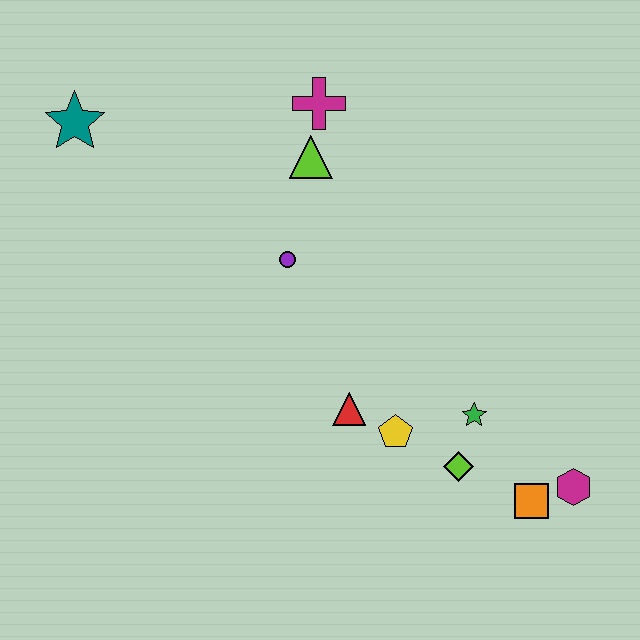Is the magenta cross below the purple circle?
No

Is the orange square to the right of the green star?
Yes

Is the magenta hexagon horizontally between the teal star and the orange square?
No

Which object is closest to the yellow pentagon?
The red triangle is closest to the yellow pentagon.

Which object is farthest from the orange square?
The teal star is farthest from the orange square.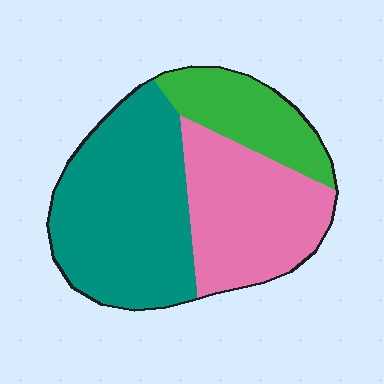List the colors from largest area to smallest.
From largest to smallest: teal, pink, green.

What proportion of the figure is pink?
Pink covers 34% of the figure.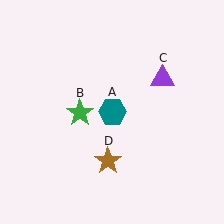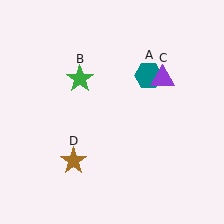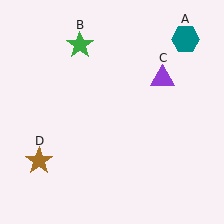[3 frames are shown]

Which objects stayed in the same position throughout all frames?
Purple triangle (object C) remained stationary.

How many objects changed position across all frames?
3 objects changed position: teal hexagon (object A), green star (object B), brown star (object D).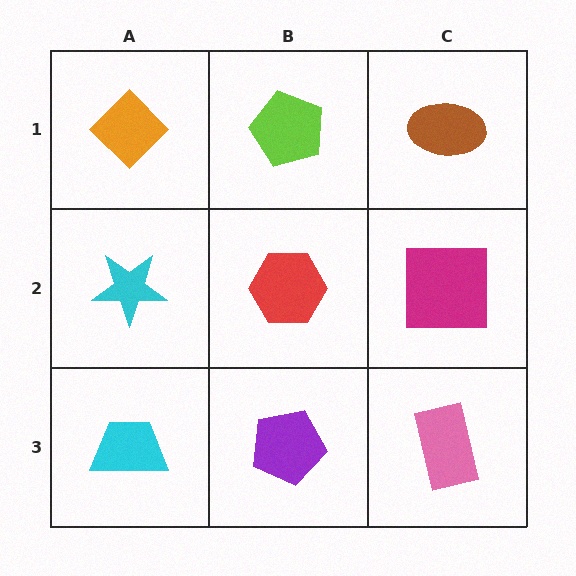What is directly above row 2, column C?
A brown ellipse.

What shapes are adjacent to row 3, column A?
A cyan star (row 2, column A), a purple pentagon (row 3, column B).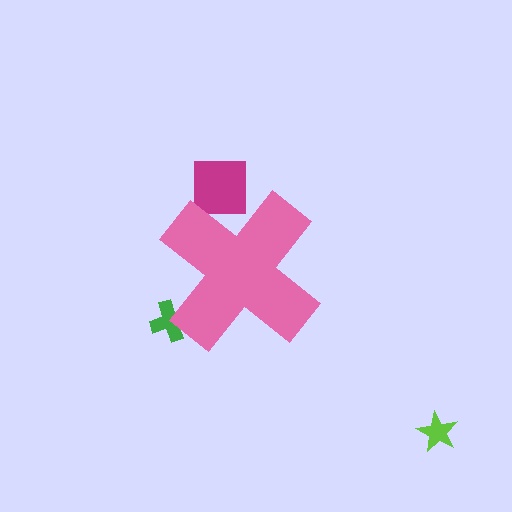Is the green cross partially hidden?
Yes, the green cross is partially hidden behind the pink cross.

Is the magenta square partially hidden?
Yes, the magenta square is partially hidden behind the pink cross.